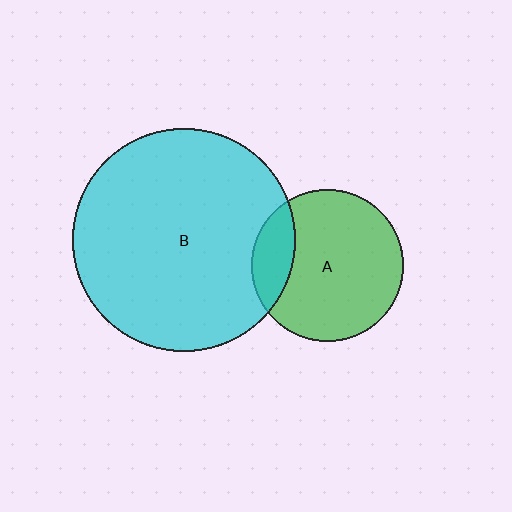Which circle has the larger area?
Circle B (cyan).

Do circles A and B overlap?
Yes.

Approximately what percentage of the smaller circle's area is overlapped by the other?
Approximately 20%.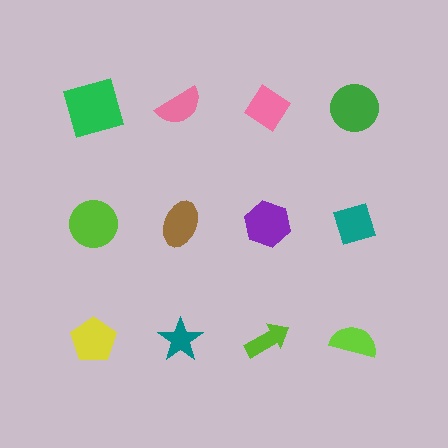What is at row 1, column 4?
A green circle.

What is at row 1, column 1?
A green square.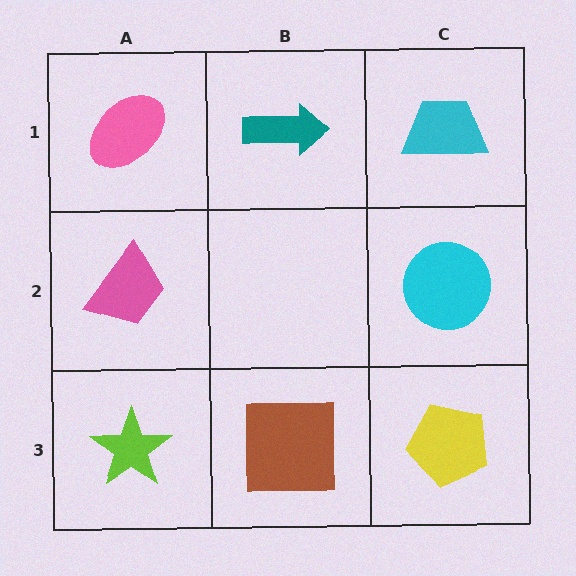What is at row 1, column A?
A pink ellipse.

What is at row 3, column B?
A brown square.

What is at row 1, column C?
A cyan trapezoid.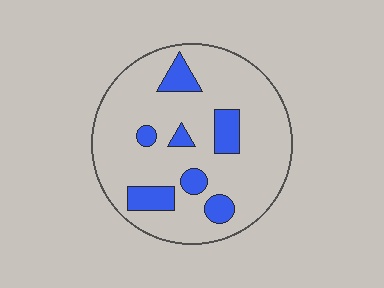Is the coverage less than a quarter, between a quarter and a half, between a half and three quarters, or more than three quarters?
Less than a quarter.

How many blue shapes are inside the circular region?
7.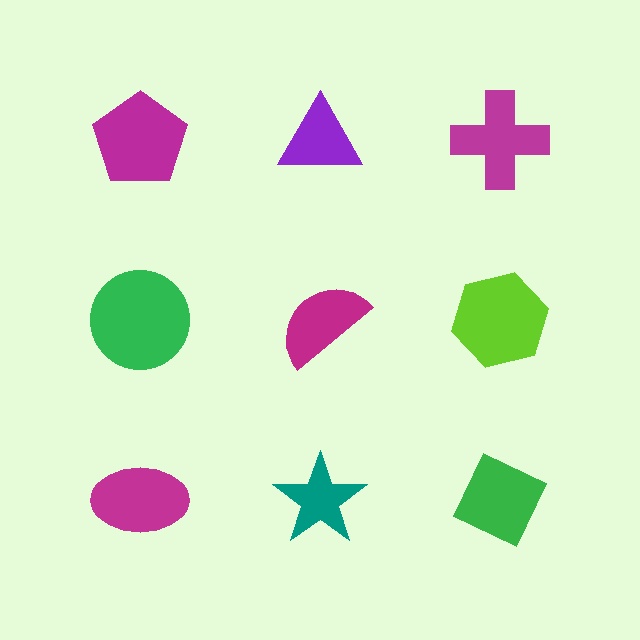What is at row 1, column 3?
A magenta cross.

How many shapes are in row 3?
3 shapes.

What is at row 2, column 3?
A lime hexagon.